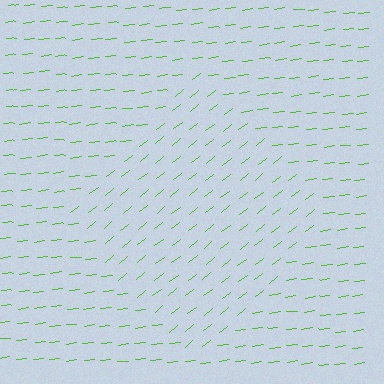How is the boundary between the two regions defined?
The boundary is defined purely by a change in line orientation (approximately 31 degrees difference). All lines are the same color and thickness.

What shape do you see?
I see a diamond.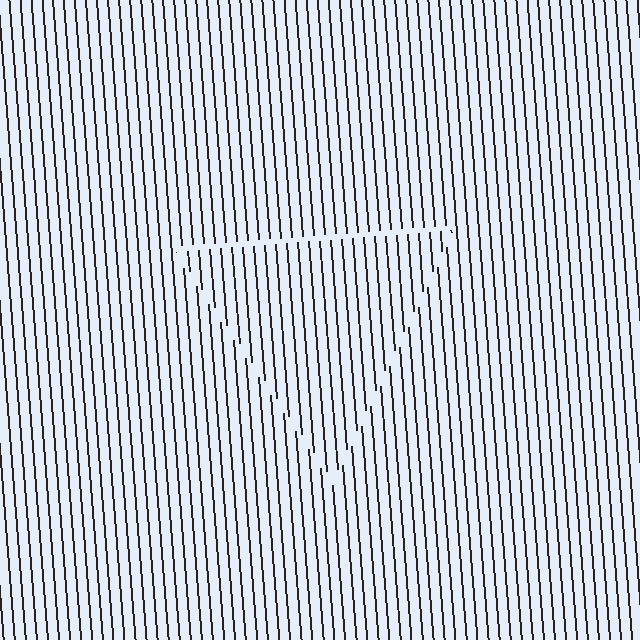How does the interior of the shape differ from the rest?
The interior of the shape contains the same grating, shifted by half a period — the contour is defined by the phase discontinuity where line-ends from the inner and outer gratings abut.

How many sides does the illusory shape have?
3 sides — the line-ends trace a triangle.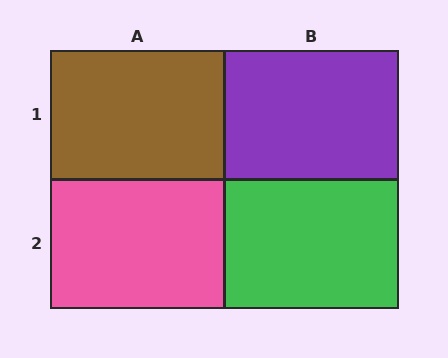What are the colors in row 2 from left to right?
Pink, green.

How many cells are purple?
1 cell is purple.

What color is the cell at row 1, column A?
Brown.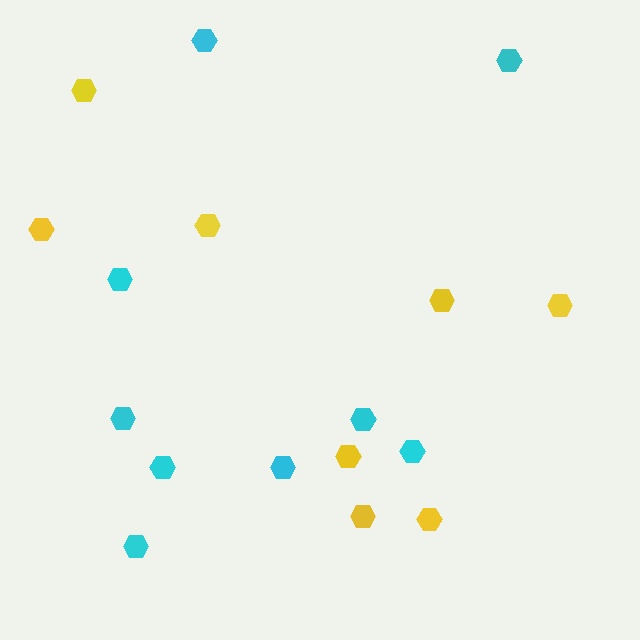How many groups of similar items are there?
There are 2 groups: one group of cyan hexagons (9) and one group of yellow hexagons (8).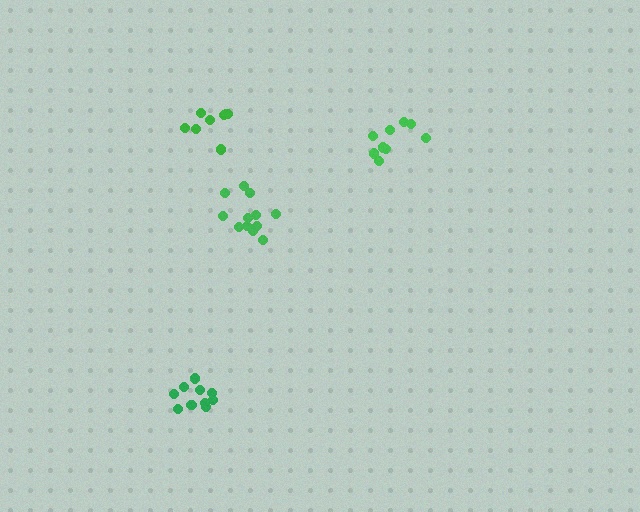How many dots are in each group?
Group 1: 12 dots, Group 2: 9 dots, Group 3: 8 dots, Group 4: 10 dots (39 total).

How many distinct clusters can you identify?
There are 4 distinct clusters.